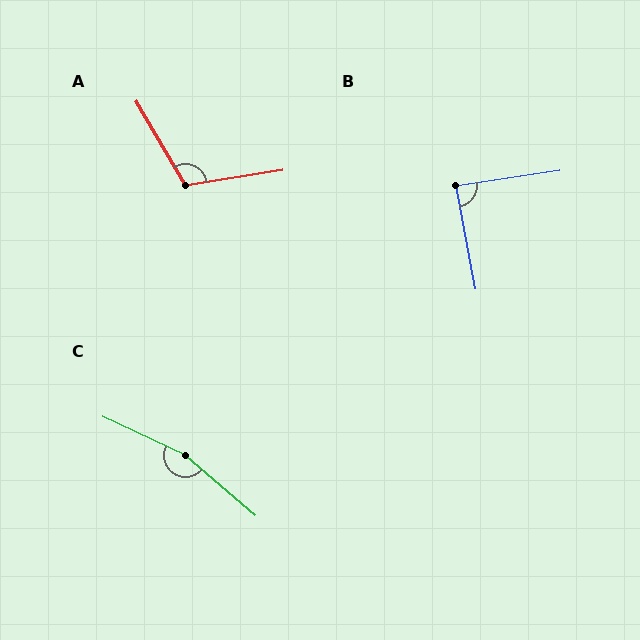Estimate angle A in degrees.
Approximately 111 degrees.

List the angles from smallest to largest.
B (88°), A (111°), C (164°).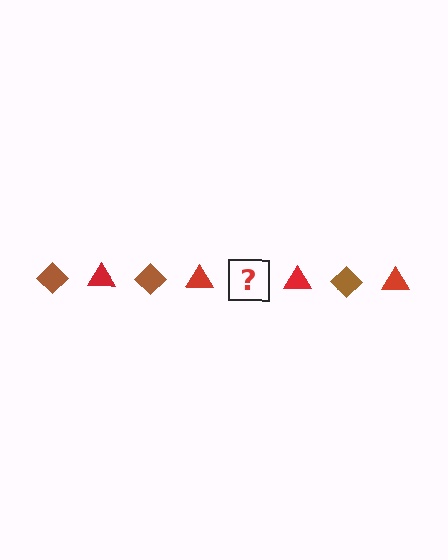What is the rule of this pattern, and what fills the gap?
The rule is that the pattern alternates between brown diamond and red triangle. The gap should be filled with a brown diamond.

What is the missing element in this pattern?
The missing element is a brown diamond.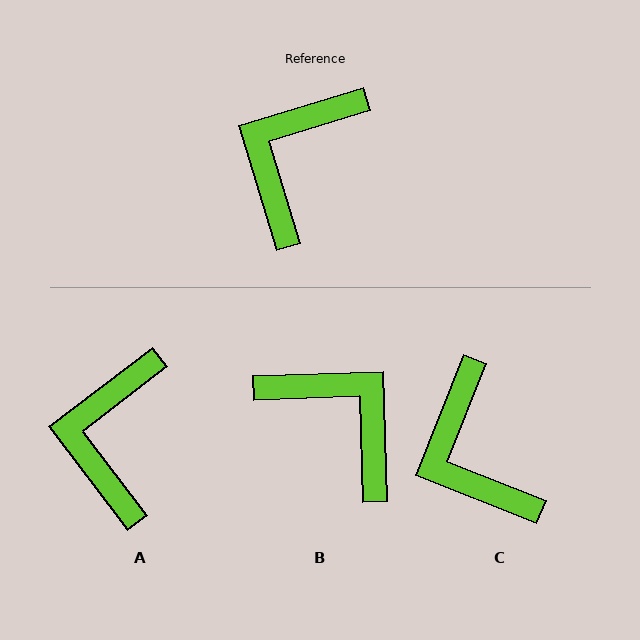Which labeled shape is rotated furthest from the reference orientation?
B, about 105 degrees away.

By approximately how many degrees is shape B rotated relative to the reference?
Approximately 105 degrees clockwise.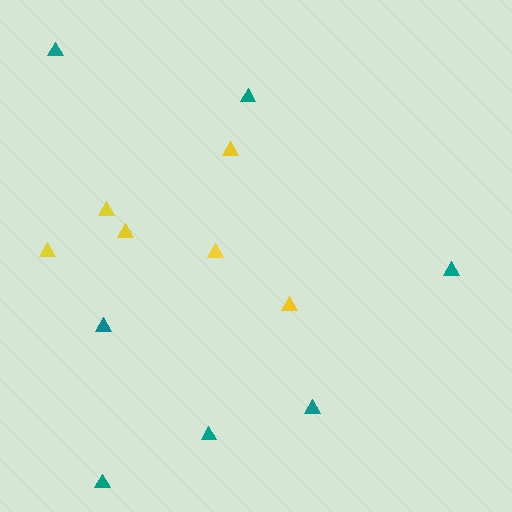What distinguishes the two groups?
There are 2 groups: one group of teal triangles (7) and one group of yellow triangles (6).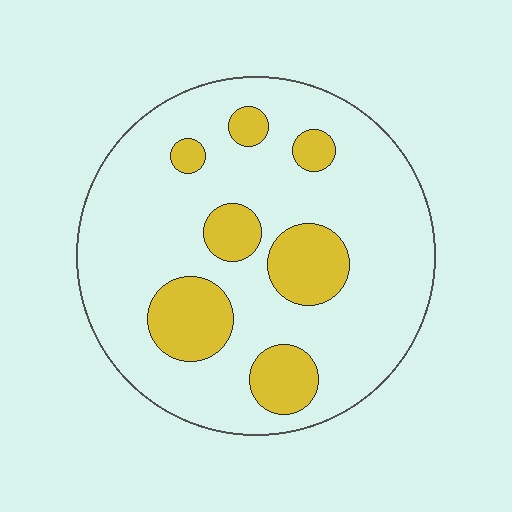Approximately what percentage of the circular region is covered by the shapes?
Approximately 20%.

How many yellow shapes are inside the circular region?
7.